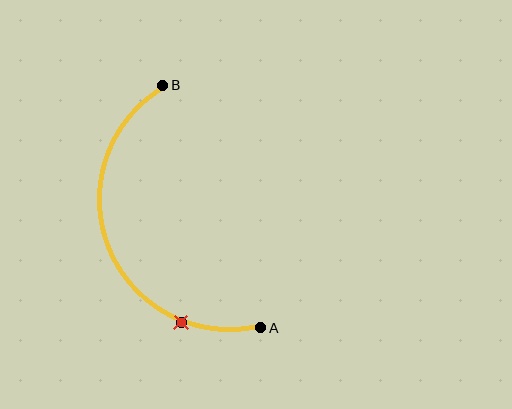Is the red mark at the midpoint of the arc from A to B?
No. The red mark lies on the arc but is closer to endpoint A. The arc midpoint would be at the point on the curve equidistant along the arc from both A and B.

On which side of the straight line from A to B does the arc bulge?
The arc bulges to the left of the straight line connecting A and B.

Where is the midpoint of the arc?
The arc midpoint is the point on the curve farthest from the straight line joining A and B. It sits to the left of that line.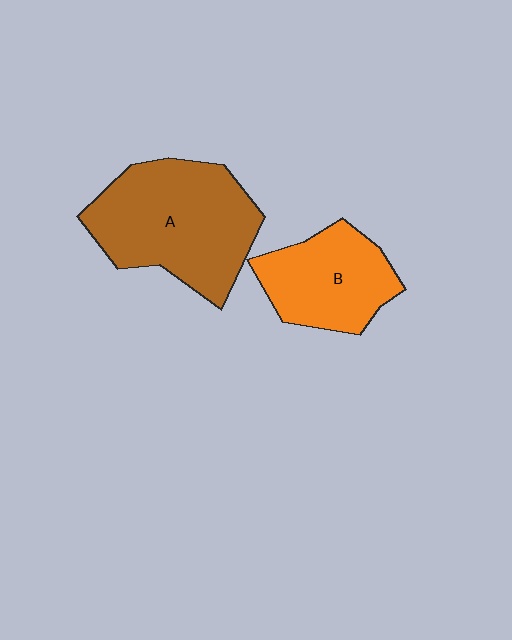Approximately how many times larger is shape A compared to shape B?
Approximately 1.5 times.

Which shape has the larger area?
Shape A (brown).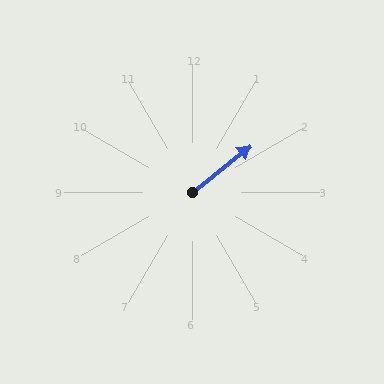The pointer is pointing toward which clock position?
Roughly 2 o'clock.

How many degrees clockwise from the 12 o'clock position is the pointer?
Approximately 52 degrees.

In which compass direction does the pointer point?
Northeast.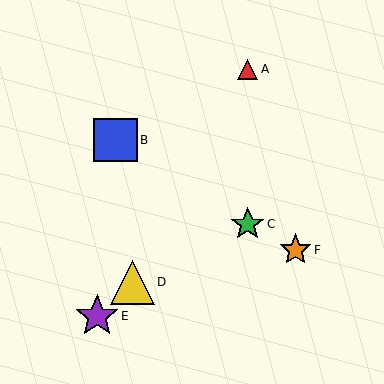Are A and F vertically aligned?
No, A is at x≈248 and F is at x≈295.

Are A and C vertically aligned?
Yes, both are at x≈248.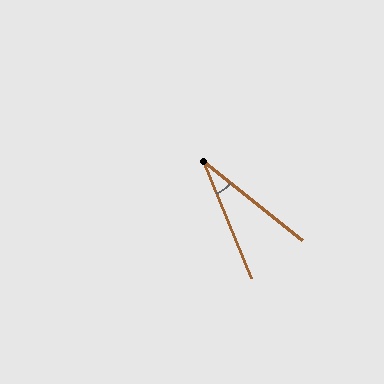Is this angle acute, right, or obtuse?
It is acute.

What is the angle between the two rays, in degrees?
Approximately 29 degrees.